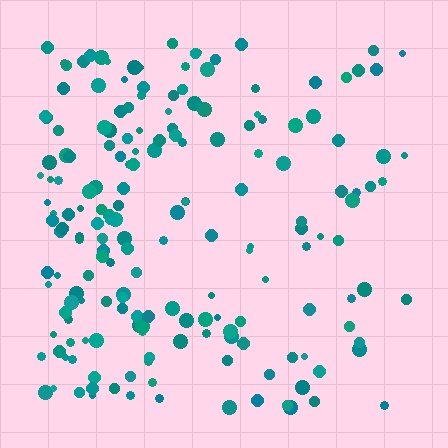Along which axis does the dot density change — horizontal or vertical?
Horizontal.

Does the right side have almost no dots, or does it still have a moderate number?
Still a moderate number, just noticeably fewer than the left.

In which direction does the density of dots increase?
From right to left, with the left side densest.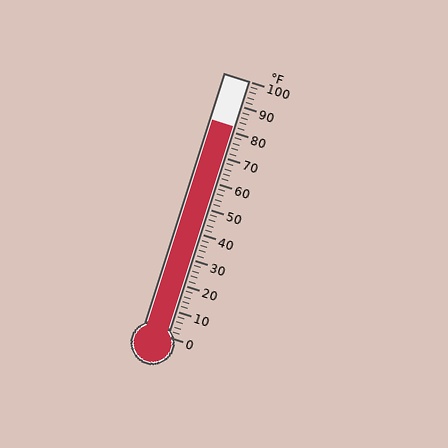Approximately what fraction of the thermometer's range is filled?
The thermometer is filled to approximately 80% of its range.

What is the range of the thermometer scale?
The thermometer scale ranges from 0°F to 100°F.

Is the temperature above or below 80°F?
The temperature is above 80°F.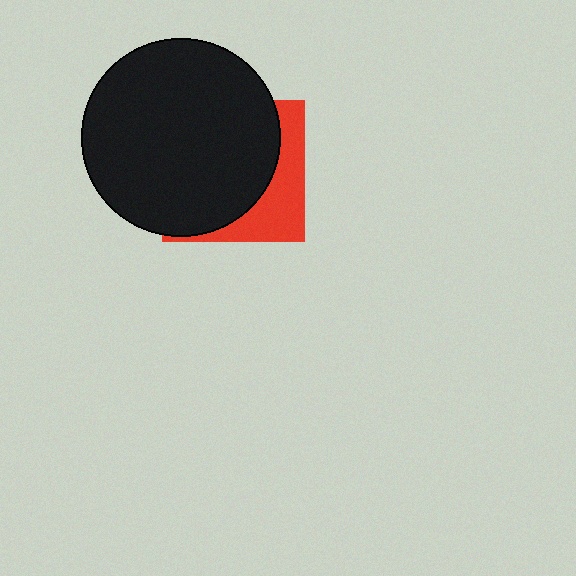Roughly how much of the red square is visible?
A small part of it is visible (roughly 31%).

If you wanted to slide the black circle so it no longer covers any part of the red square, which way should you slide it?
Slide it left — that is the most direct way to separate the two shapes.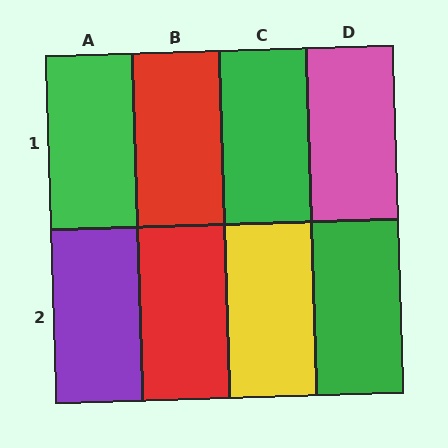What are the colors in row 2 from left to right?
Purple, red, yellow, green.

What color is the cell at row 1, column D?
Pink.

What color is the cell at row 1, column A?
Green.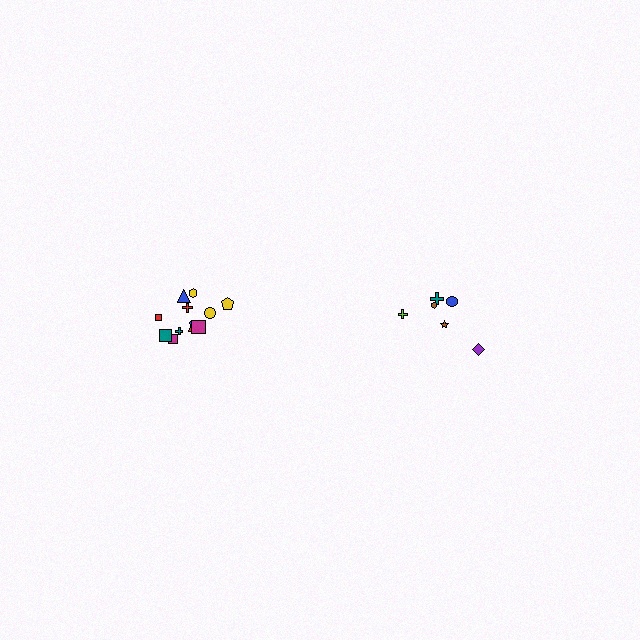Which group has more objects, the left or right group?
The left group.